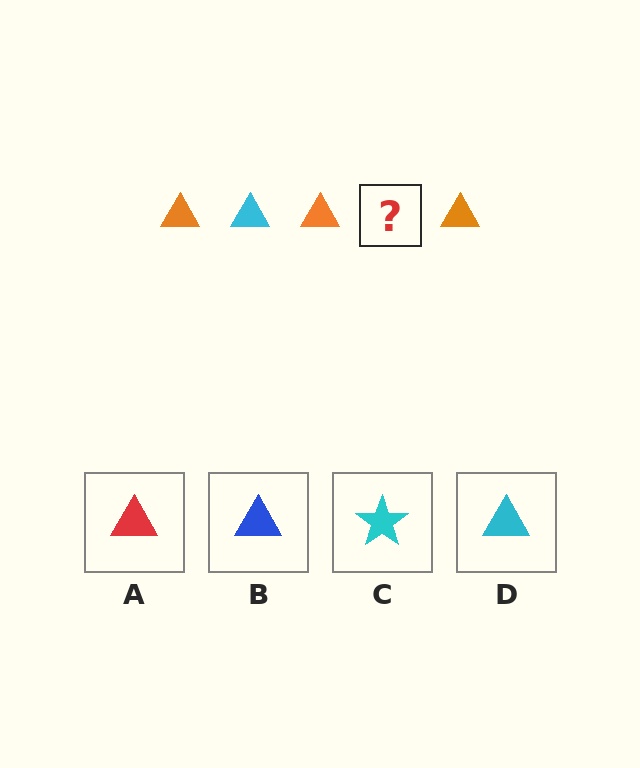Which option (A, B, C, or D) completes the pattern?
D.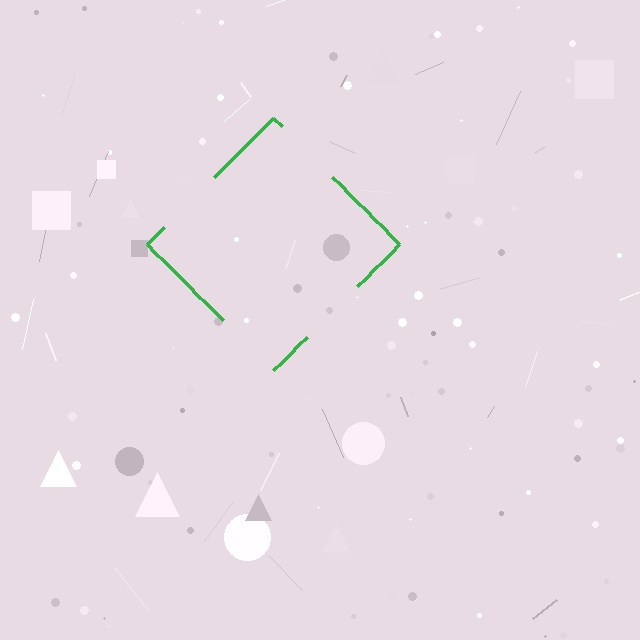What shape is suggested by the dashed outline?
The dashed outline suggests a diamond.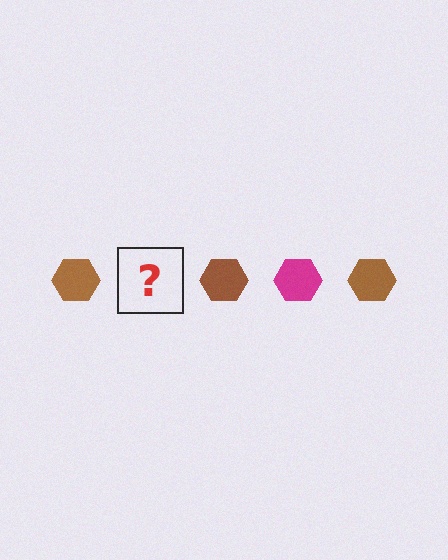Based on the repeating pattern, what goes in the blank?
The blank should be a magenta hexagon.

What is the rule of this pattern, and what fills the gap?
The rule is that the pattern cycles through brown, magenta hexagons. The gap should be filled with a magenta hexagon.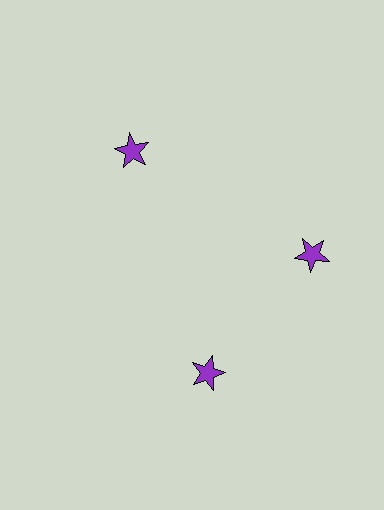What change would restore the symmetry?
The symmetry would be restored by rotating it back into even spacing with its neighbors so that all 3 stars sit at equal angles and equal distance from the center.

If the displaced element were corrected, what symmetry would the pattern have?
It would have 3-fold rotational symmetry — the pattern would map onto itself every 120 degrees.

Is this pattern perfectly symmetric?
No. The 3 purple stars are arranged in a ring, but one element near the 7 o'clock position is rotated out of alignment along the ring, breaking the 3-fold rotational symmetry.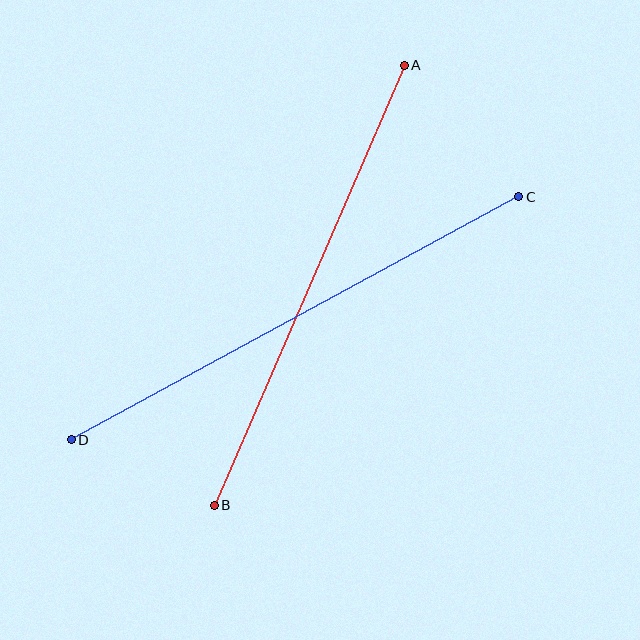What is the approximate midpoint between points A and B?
The midpoint is at approximately (309, 285) pixels.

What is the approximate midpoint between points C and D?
The midpoint is at approximately (295, 318) pixels.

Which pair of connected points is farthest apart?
Points C and D are farthest apart.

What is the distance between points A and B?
The distance is approximately 479 pixels.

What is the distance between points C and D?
The distance is approximately 509 pixels.